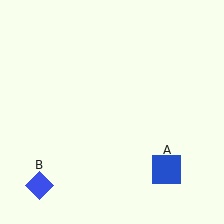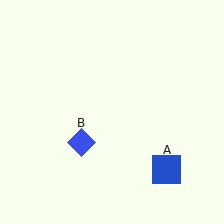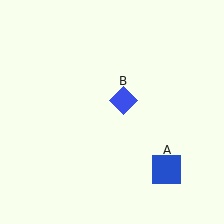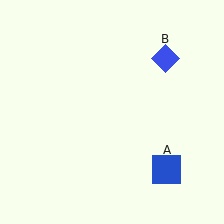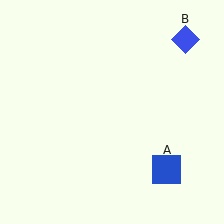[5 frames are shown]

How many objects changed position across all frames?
1 object changed position: blue diamond (object B).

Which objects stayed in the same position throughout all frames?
Blue square (object A) remained stationary.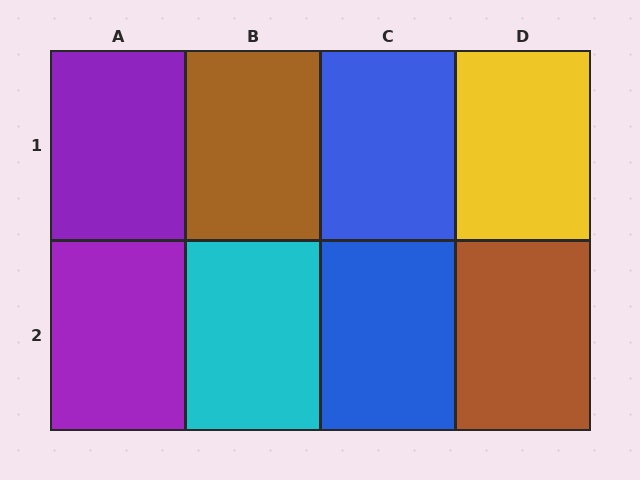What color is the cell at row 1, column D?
Yellow.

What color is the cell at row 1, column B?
Brown.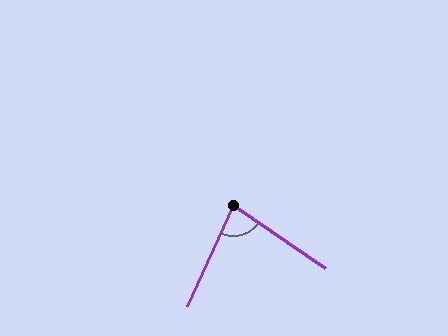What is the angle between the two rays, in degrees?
Approximately 80 degrees.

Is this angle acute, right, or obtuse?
It is acute.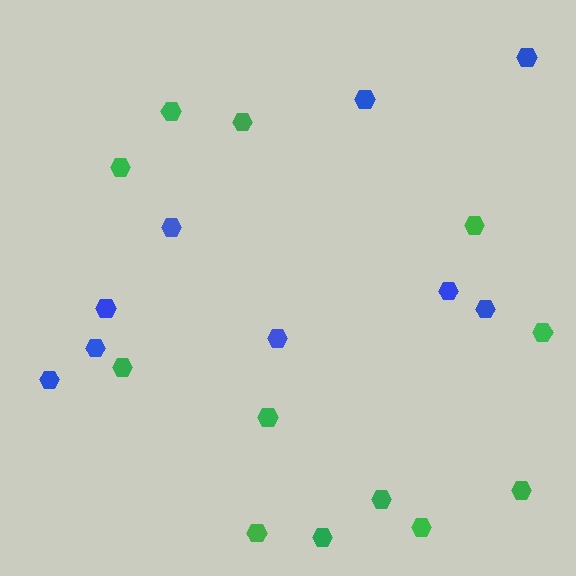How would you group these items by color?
There are 2 groups: one group of green hexagons (12) and one group of blue hexagons (9).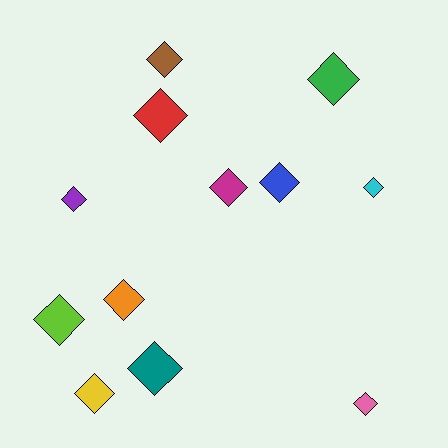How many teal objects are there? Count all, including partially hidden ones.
There is 1 teal object.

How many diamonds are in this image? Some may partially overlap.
There are 12 diamonds.